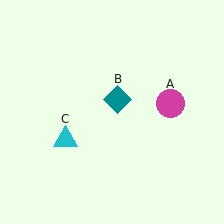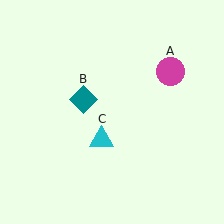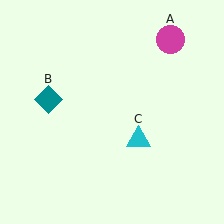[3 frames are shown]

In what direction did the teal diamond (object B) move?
The teal diamond (object B) moved left.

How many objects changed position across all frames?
3 objects changed position: magenta circle (object A), teal diamond (object B), cyan triangle (object C).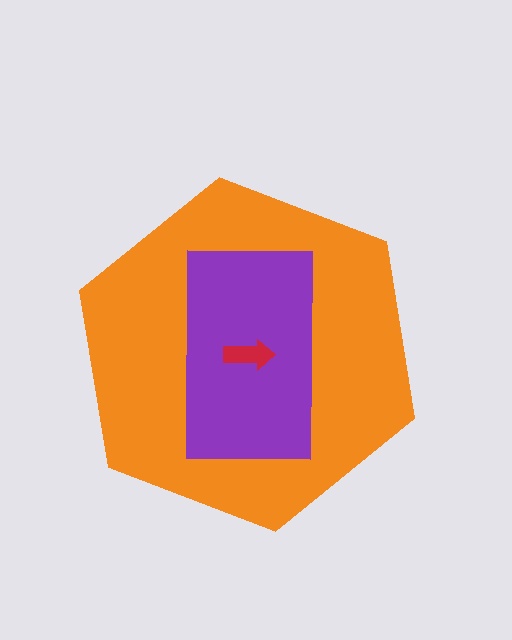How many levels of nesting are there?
3.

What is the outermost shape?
The orange hexagon.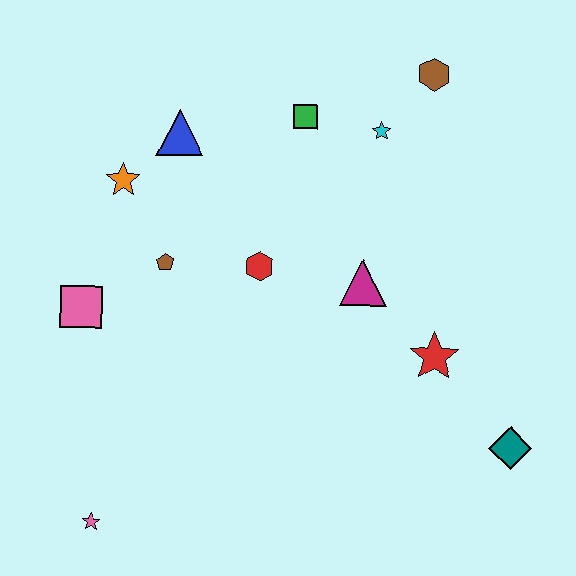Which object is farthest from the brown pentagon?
The teal diamond is farthest from the brown pentagon.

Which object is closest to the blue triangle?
The orange star is closest to the blue triangle.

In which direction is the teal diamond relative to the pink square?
The teal diamond is to the right of the pink square.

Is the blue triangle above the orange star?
Yes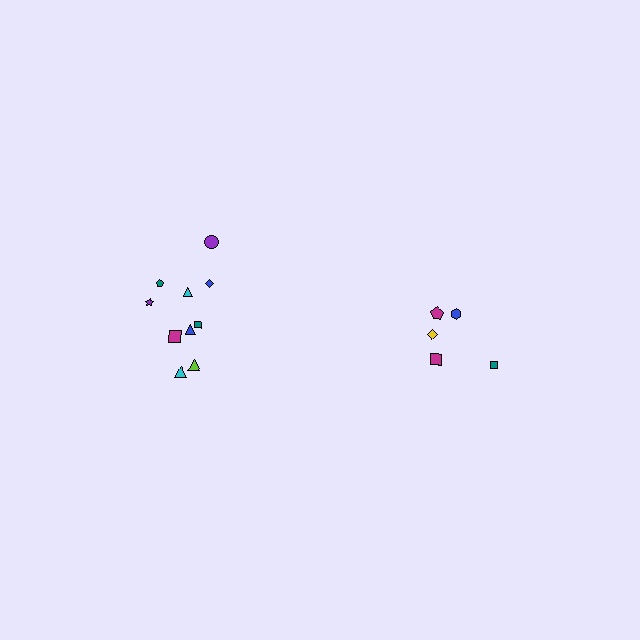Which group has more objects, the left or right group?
The left group.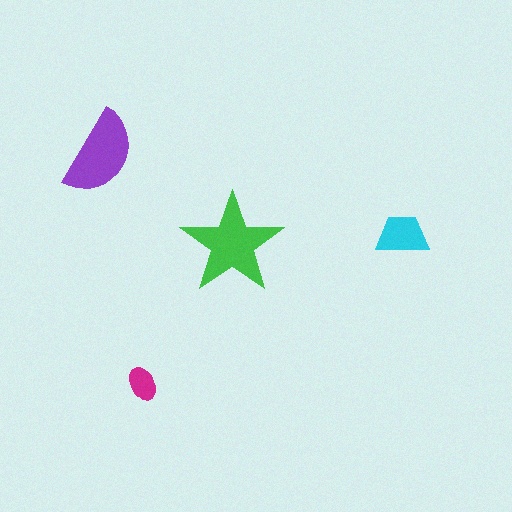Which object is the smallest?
The magenta ellipse.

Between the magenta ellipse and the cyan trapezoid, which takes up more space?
The cyan trapezoid.